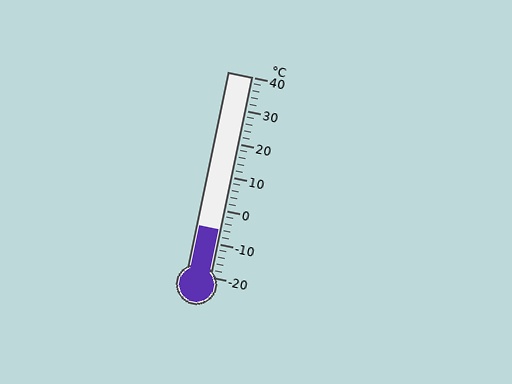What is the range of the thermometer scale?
The thermometer scale ranges from -20°C to 40°C.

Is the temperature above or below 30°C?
The temperature is below 30°C.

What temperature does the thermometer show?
The thermometer shows approximately -6°C.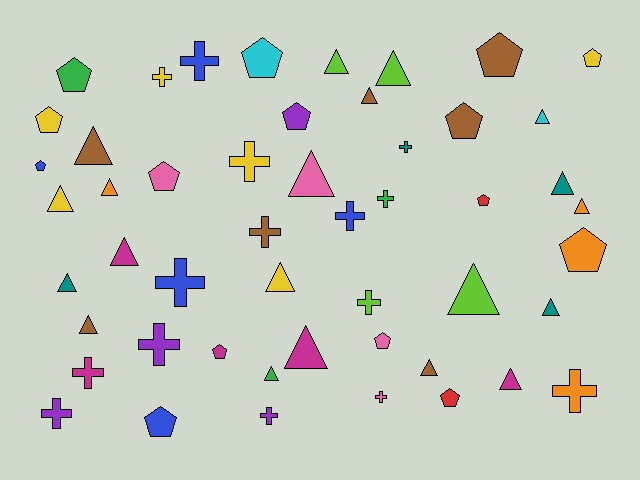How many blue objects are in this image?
There are 5 blue objects.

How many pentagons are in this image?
There are 15 pentagons.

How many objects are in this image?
There are 50 objects.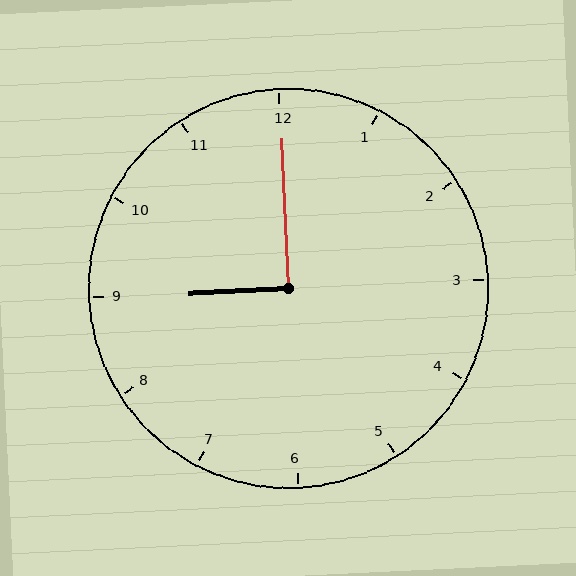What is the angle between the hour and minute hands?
Approximately 90 degrees.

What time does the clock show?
9:00.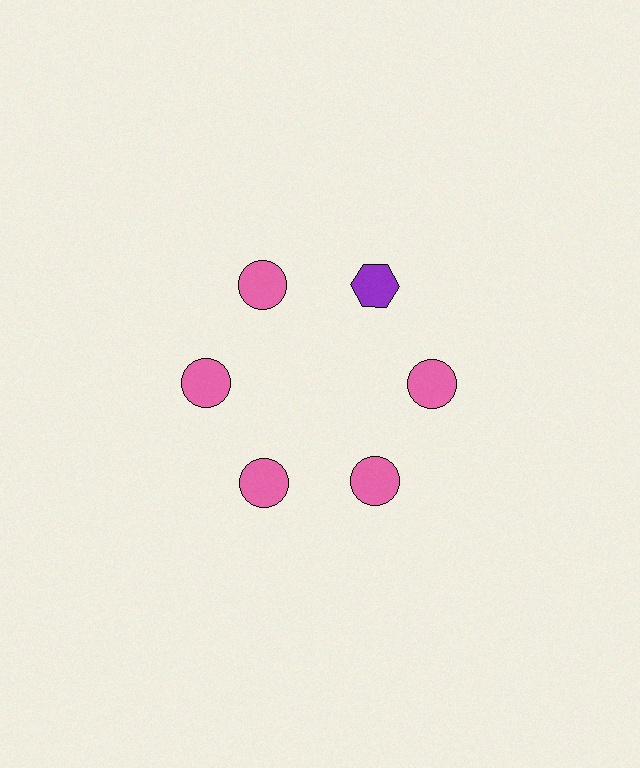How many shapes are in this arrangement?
There are 6 shapes arranged in a ring pattern.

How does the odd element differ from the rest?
It differs in both color (purple instead of pink) and shape (hexagon instead of circle).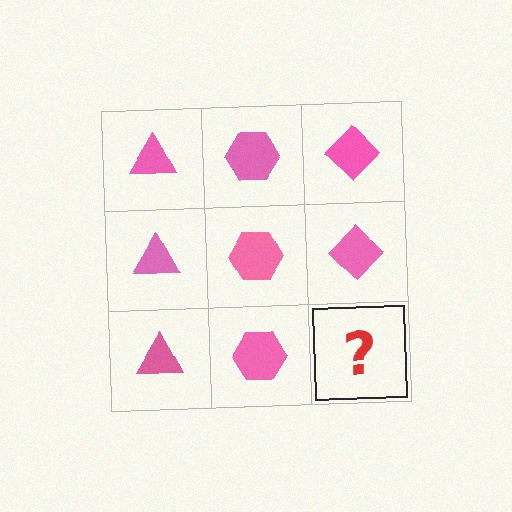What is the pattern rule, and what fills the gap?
The rule is that each column has a consistent shape. The gap should be filled with a pink diamond.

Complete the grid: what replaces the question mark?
The question mark should be replaced with a pink diamond.